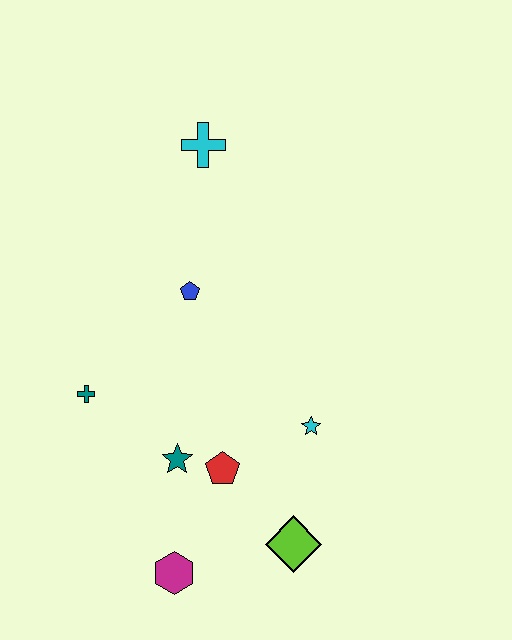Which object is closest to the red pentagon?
The teal star is closest to the red pentagon.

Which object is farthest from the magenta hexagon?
The cyan cross is farthest from the magenta hexagon.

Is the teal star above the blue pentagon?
No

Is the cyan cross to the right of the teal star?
Yes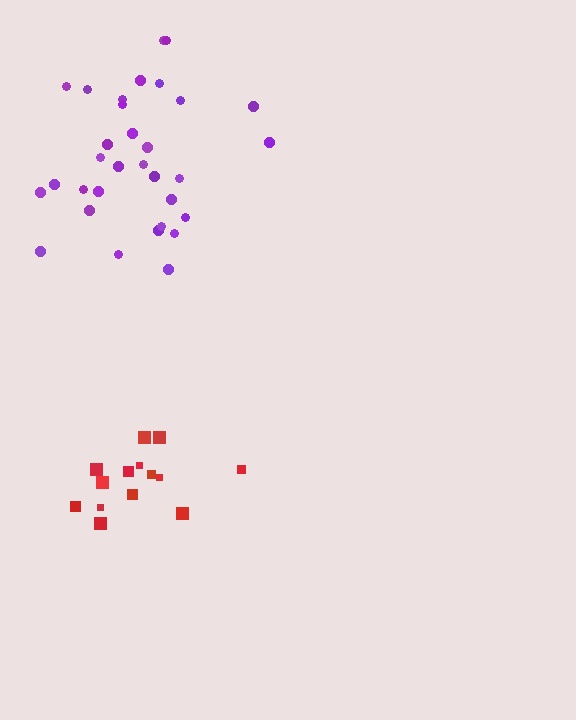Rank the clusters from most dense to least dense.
red, purple.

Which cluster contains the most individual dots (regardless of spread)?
Purple (32).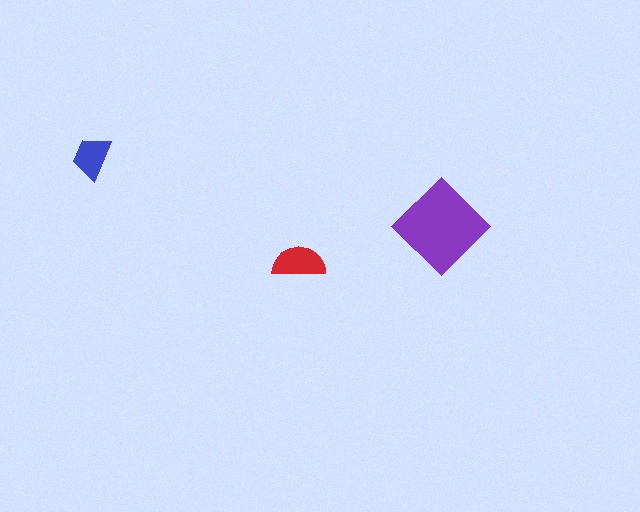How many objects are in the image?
There are 3 objects in the image.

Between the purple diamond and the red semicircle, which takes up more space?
The purple diamond.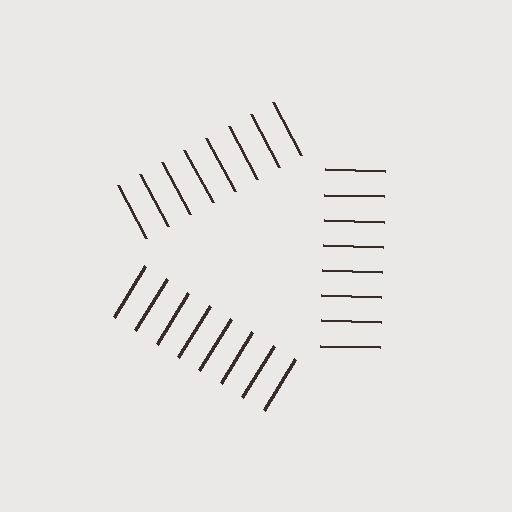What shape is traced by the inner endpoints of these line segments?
An illusory triangle — the line segments terminate on its edges but no continuous stroke is drawn.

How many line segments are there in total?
24 — 8 along each of the 3 edges.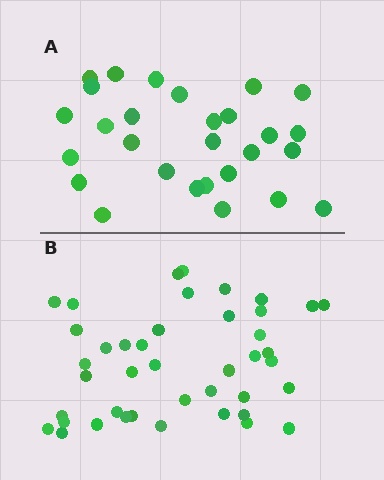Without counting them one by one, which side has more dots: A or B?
Region B (the bottom region) has more dots.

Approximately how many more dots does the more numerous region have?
Region B has approximately 15 more dots than region A.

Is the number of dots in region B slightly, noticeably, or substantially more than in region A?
Region B has substantially more. The ratio is roughly 1.5 to 1.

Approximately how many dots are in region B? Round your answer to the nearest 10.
About 40 dots. (The exact count is 42, which rounds to 40.)